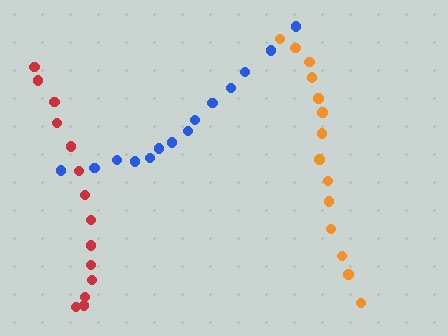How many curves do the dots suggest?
There are 3 distinct paths.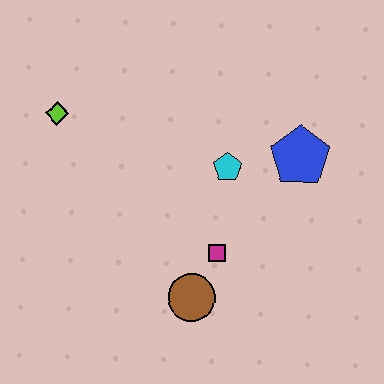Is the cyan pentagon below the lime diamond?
Yes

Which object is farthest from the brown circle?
The lime diamond is farthest from the brown circle.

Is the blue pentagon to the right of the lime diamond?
Yes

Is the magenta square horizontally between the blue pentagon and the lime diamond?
Yes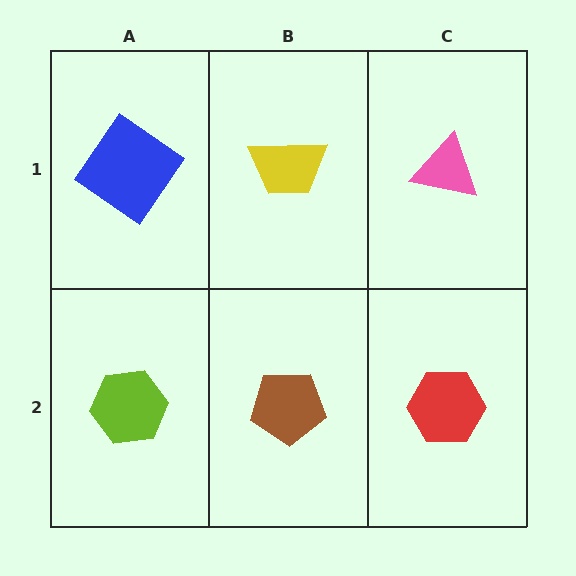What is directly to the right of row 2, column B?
A red hexagon.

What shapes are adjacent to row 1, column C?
A red hexagon (row 2, column C), a yellow trapezoid (row 1, column B).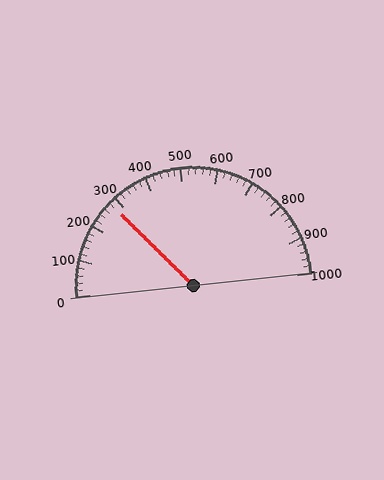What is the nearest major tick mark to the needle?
The nearest major tick mark is 300.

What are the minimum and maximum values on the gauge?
The gauge ranges from 0 to 1000.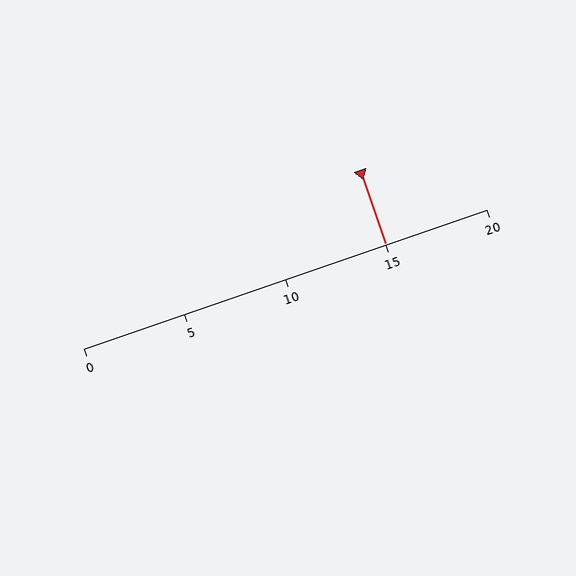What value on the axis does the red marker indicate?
The marker indicates approximately 15.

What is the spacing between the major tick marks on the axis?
The major ticks are spaced 5 apart.